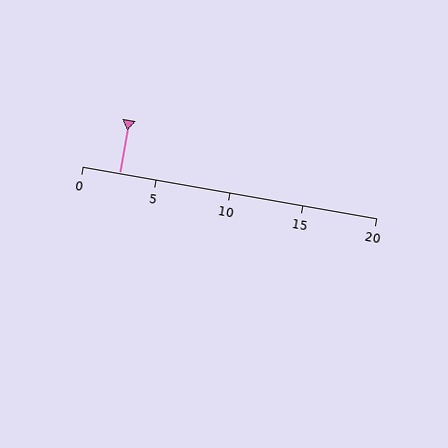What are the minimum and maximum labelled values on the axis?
The axis runs from 0 to 20.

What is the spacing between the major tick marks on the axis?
The major ticks are spaced 5 apart.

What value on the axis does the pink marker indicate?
The marker indicates approximately 2.5.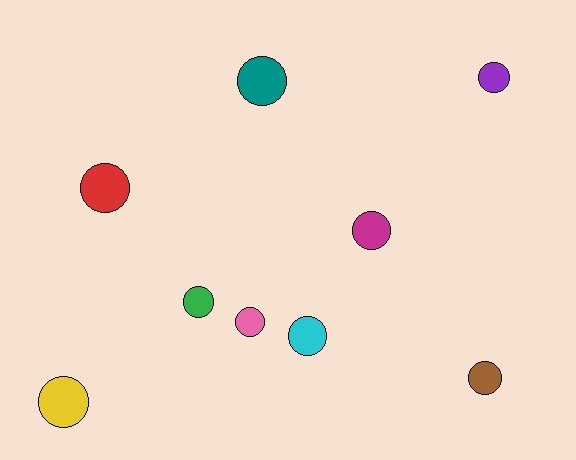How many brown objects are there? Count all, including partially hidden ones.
There is 1 brown object.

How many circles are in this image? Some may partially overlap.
There are 9 circles.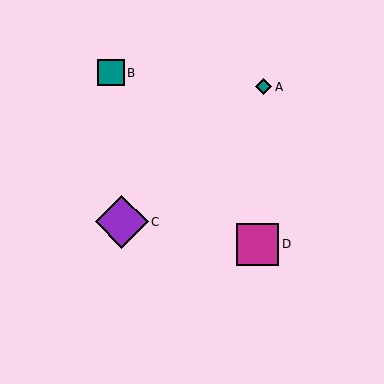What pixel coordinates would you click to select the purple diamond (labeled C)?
Click at (122, 222) to select the purple diamond C.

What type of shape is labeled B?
Shape B is a teal square.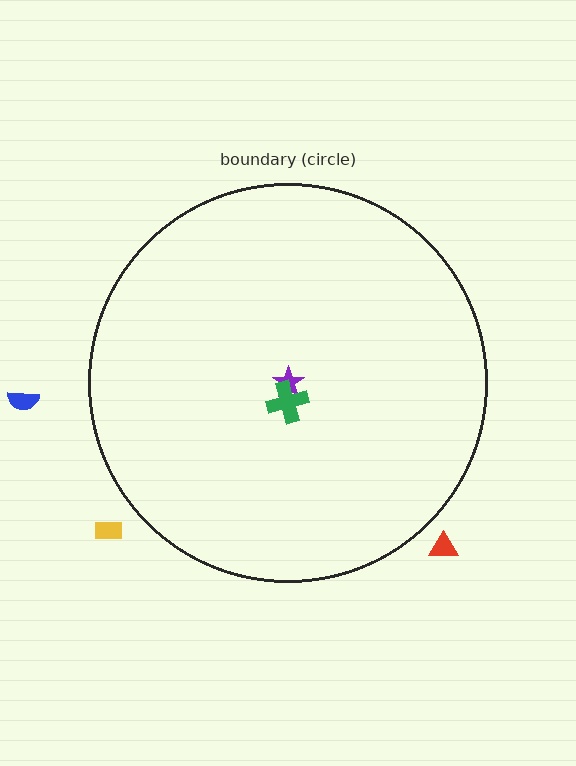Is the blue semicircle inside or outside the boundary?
Outside.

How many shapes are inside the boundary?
2 inside, 3 outside.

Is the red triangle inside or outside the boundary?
Outside.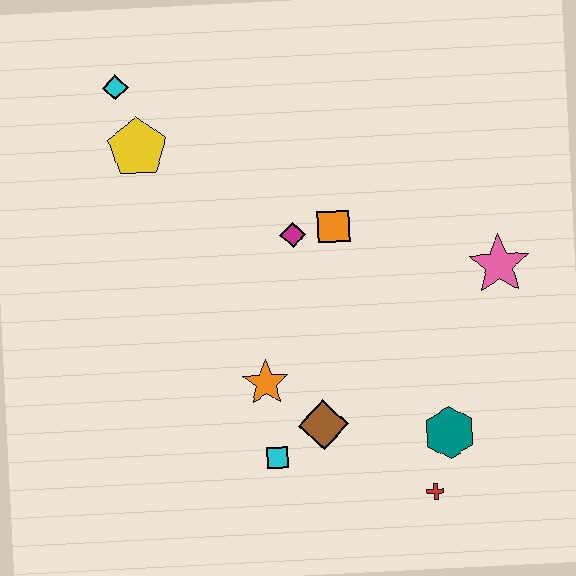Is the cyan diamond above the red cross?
Yes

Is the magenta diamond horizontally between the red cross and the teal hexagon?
No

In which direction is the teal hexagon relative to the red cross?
The teal hexagon is above the red cross.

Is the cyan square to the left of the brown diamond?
Yes